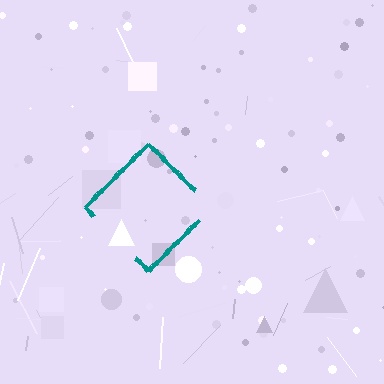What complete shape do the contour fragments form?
The contour fragments form a diamond.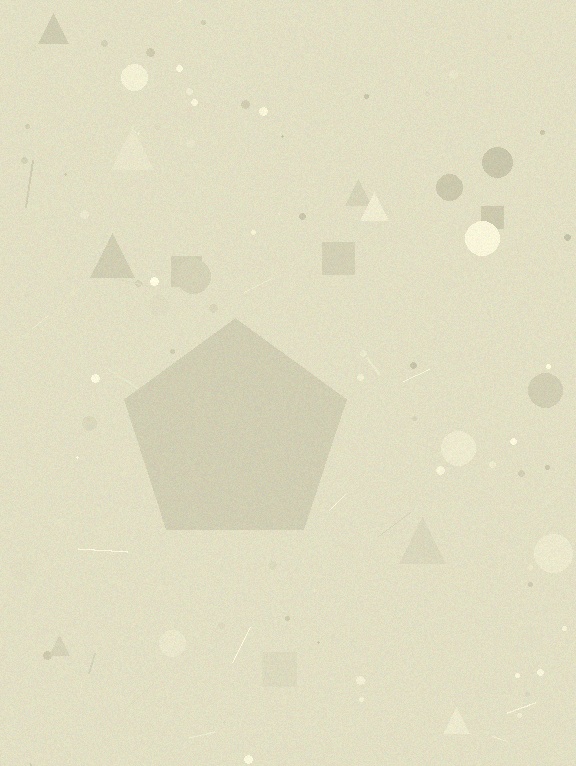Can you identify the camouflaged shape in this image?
The camouflaged shape is a pentagon.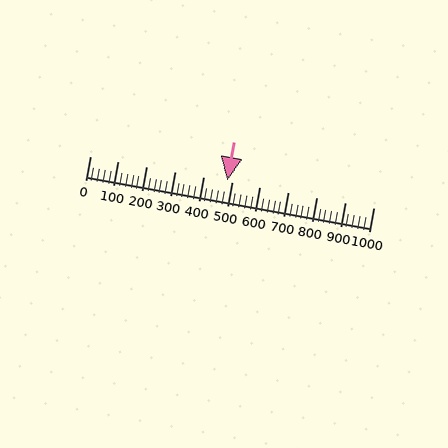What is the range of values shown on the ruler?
The ruler shows values from 0 to 1000.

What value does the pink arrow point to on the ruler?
The pink arrow points to approximately 486.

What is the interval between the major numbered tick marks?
The major tick marks are spaced 100 units apart.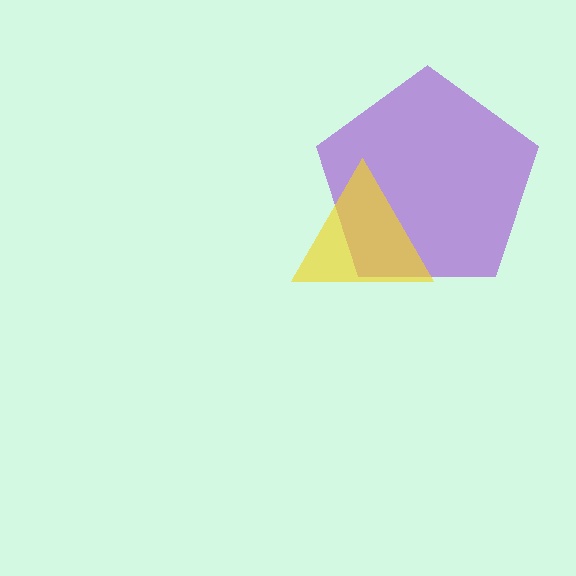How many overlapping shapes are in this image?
There are 2 overlapping shapes in the image.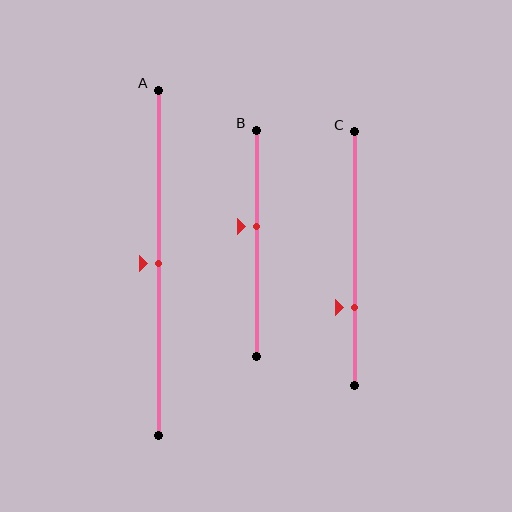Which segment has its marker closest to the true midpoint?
Segment A has its marker closest to the true midpoint.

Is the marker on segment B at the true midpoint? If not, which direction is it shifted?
No, the marker on segment B is shifted upward by about 8% of the segment length.